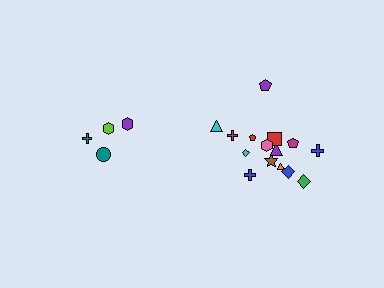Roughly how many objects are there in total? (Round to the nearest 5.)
Roughly 20 objects in total.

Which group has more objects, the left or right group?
The right group.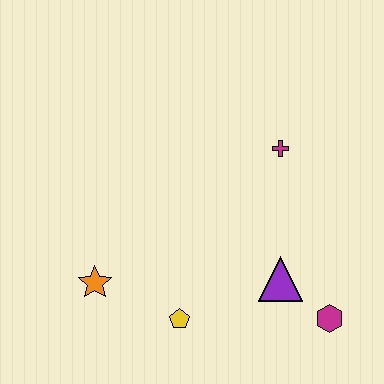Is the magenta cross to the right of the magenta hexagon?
No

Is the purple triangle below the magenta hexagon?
No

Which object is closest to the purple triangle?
The magenta hexagon is closest to the purple triangle.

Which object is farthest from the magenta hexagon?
The orange star is farthest from the magenta hexagon.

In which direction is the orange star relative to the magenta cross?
The orange star is to the left of the magenta cross.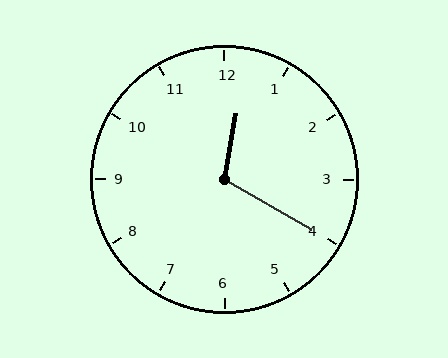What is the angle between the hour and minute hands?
Approximately 110 degrees.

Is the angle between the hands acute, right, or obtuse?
It is obtuse.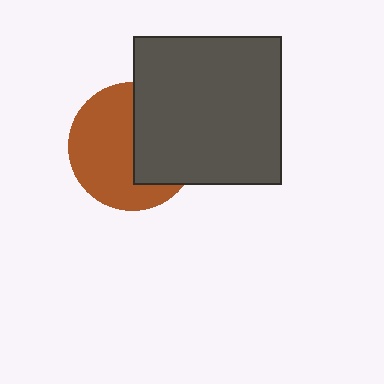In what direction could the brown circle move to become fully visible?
The brown circle could move left. That would shift it out from behind the dark gray square entirely.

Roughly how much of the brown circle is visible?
About half of it is visible (roughly 58%).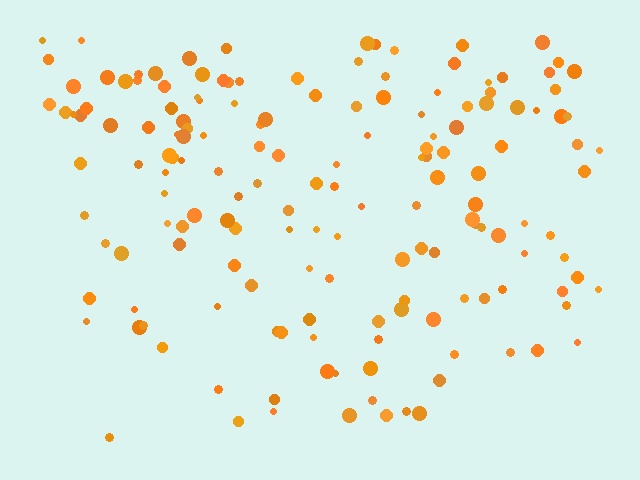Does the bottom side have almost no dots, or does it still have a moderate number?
Still a moderate number, just noticeably fewer than the top.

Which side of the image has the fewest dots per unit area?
The bottom.